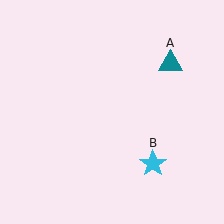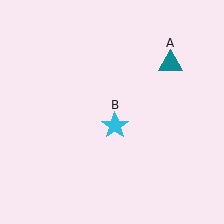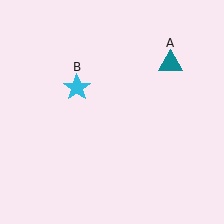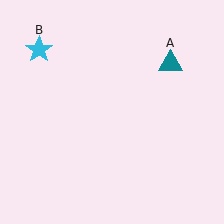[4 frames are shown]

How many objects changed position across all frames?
1 object changed position: cyan star (object B).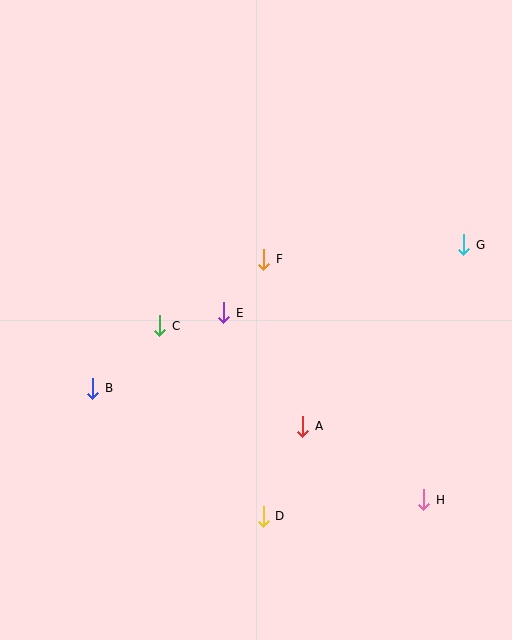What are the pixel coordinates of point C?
Point C is at (160, 326).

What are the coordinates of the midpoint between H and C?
The midpoint between H and C is at (292, 413).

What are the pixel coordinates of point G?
Point G is at (464, 245).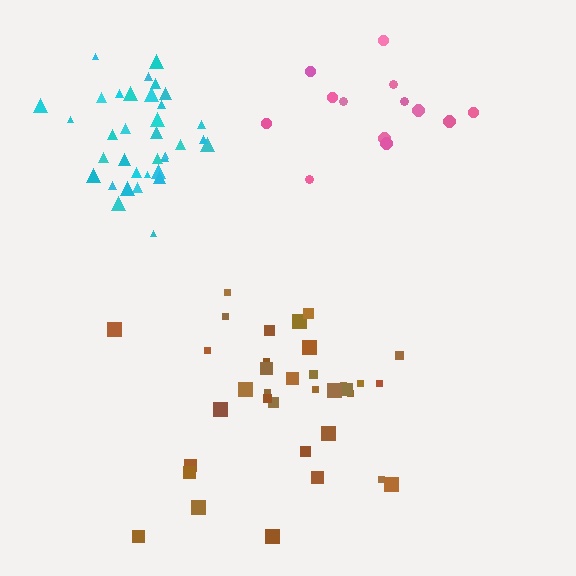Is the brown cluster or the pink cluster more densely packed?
Brown.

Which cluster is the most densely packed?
Cyan.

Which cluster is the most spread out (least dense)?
Pink.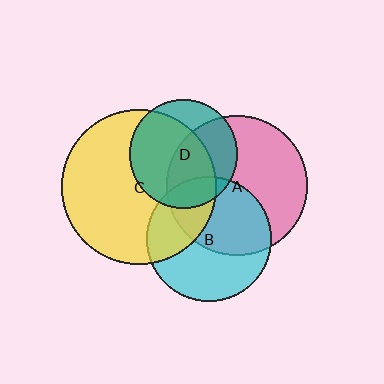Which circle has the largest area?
Circle C (yellow).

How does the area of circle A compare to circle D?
Approximately 1.7 times.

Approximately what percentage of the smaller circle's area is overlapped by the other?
Approximately 50%.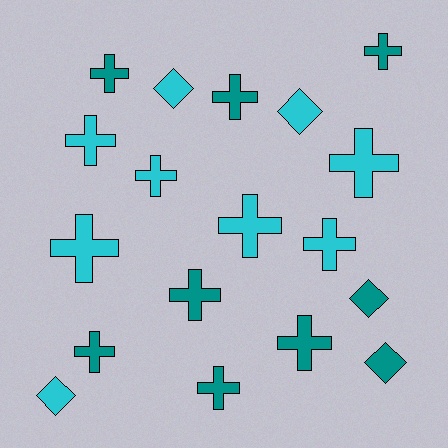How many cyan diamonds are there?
There are 3 cyan diamonds.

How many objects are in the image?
There are 18 objects.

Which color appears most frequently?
Teal, with 9 objects.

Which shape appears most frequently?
Cross, with 13 objects.